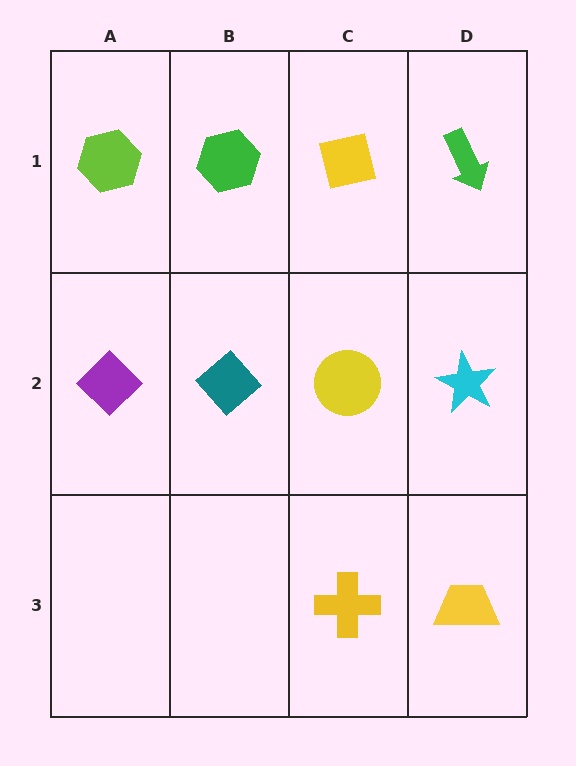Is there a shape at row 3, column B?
No, that cell is empty.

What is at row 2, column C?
A yellow circle.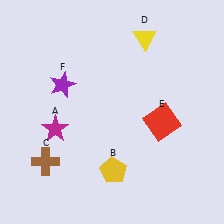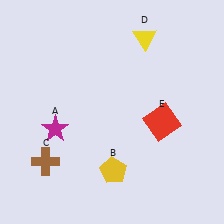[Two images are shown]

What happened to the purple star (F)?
The purple star (F) was removed in Image 2. It was in the top-left area of Image 1.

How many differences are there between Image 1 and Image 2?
There is 1 difference between the two images.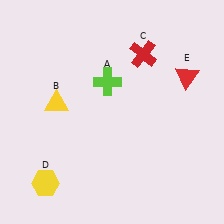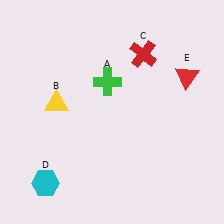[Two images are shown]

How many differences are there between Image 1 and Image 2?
There are 2 differences between the two images.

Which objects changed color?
A changed from lime to green. D changed from yellow to cyan.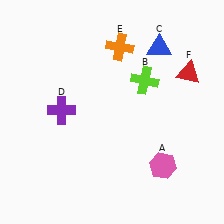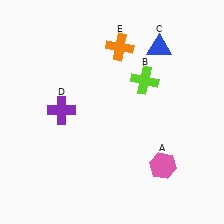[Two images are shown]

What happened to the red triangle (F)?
The red triangle (F) was removed in Image 2. It was in the top-right area of Image 1.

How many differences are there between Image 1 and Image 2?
There is 1 difference between the two images.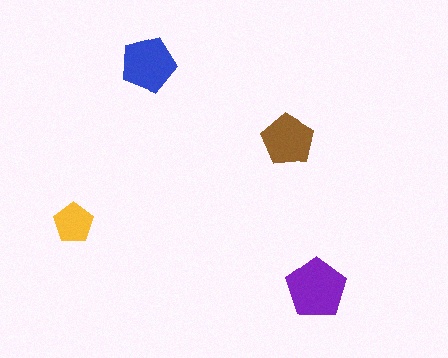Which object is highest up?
The blue pentagon is topmost.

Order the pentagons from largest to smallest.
the purple one, the blue one, the brown one, the yellow one.